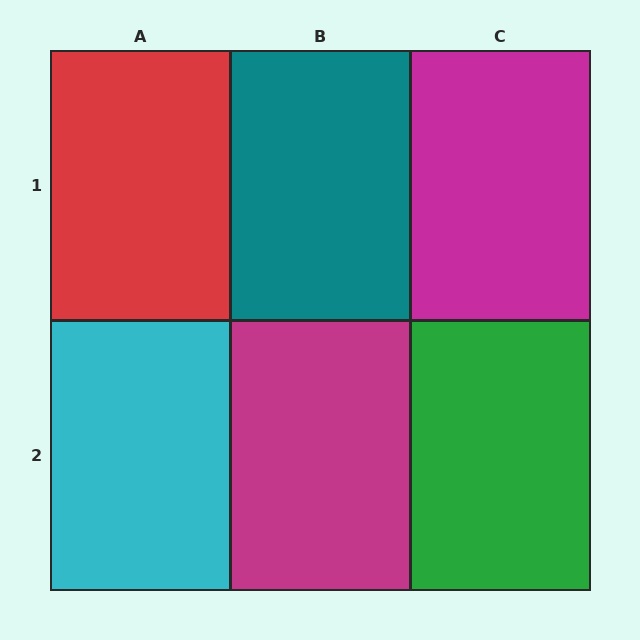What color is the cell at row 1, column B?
Teal.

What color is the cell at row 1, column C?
Magenta.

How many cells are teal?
1 cell is teal.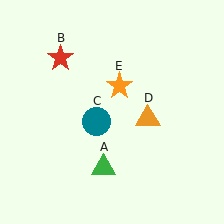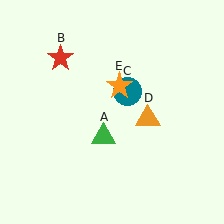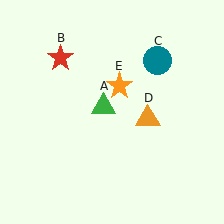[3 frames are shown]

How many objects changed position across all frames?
2 objects changed position: green triangle (object A), teal circle (object C).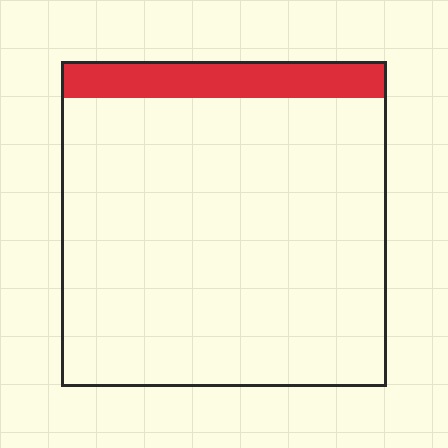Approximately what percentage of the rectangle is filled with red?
Approximately 10%.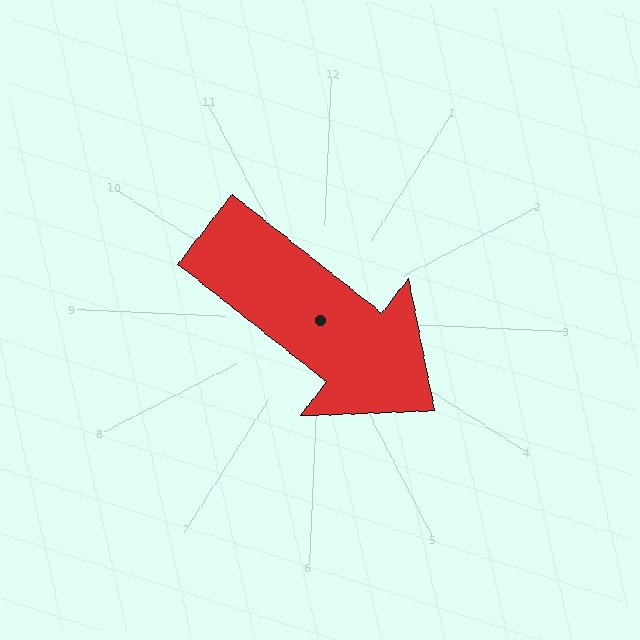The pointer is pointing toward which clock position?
Roughly 4 o'clock.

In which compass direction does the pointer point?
Southeast.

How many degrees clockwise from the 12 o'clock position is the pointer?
Approximately 126 degrees.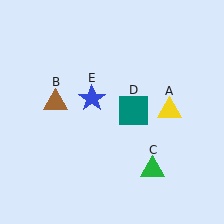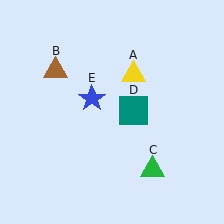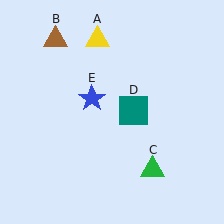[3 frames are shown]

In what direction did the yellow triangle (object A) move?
The yellow triangle (object A) moved up and to the left.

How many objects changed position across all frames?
2 objects changed position: yellow triangle (object A), brown triangle (object B).